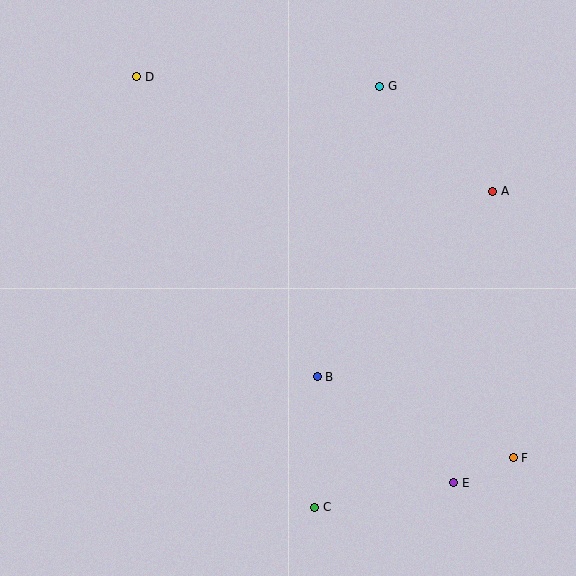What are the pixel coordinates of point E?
Point E is at (454, 483).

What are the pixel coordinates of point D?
Point D is at (137, 77).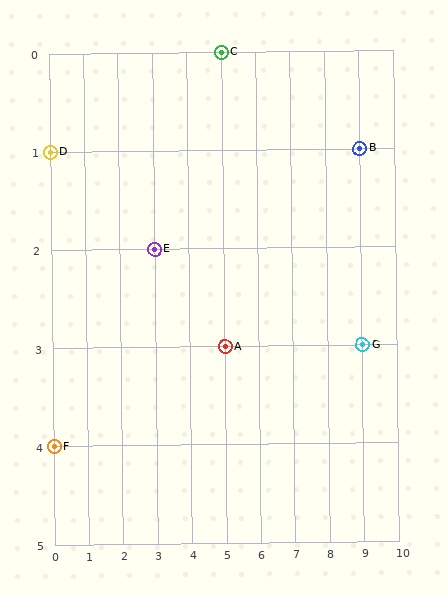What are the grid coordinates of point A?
Point A is at grid coordinates (5, 3).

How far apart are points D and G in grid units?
Points D and G are 9 columns and 2 rows apart (about 9.2 grid units diagonally).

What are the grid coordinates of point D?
Point D is at grid coordinates (0, 1).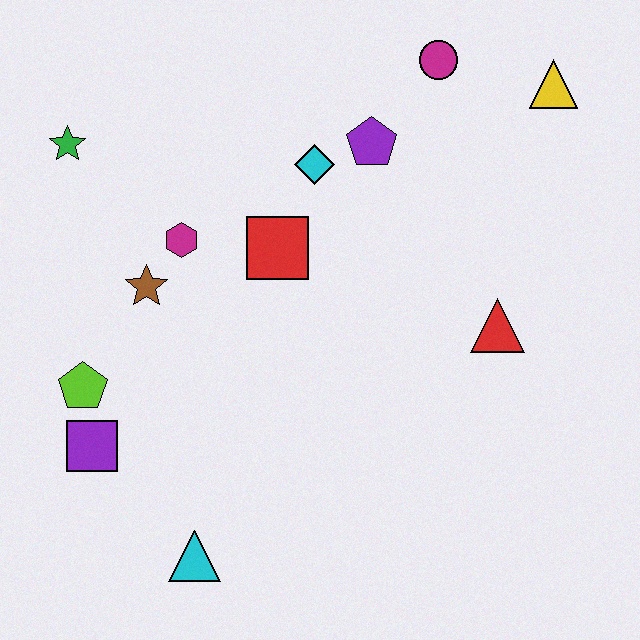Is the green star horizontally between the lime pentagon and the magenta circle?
No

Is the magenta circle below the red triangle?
No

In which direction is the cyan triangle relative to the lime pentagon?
The cyan triangle is below the lime pentagon.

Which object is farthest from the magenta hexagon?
The yellow triangle is farthest from the magenta hexagon.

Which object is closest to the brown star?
The magenta hexagon is closest to the brown star.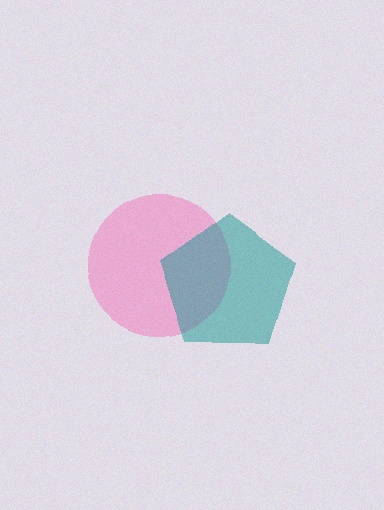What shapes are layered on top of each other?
The layered shapes are: a pink circle, a teal pentagon.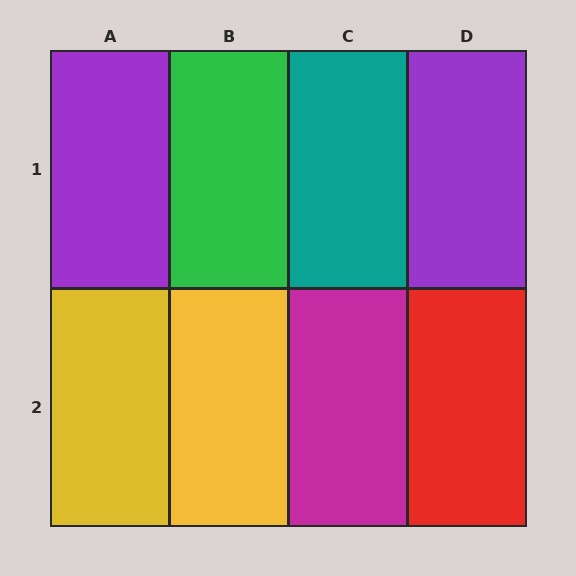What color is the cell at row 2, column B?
Yellow.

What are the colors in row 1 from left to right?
Purple, green, teal, purple.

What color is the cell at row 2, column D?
Red.